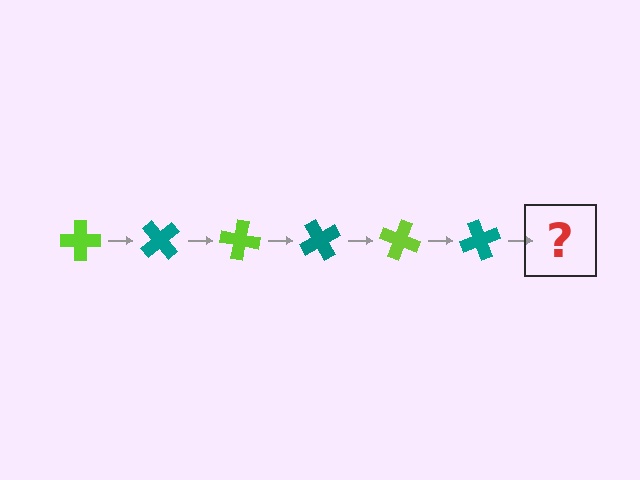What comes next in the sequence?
The next element should be a lime cross, rotated 300 degrees from the start.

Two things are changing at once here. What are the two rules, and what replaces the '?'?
The two rules are that it rotates 50 degrees each step and the color cycles through lime and teal. The '?' should be a lime cross, rotated 300 degrees from the start.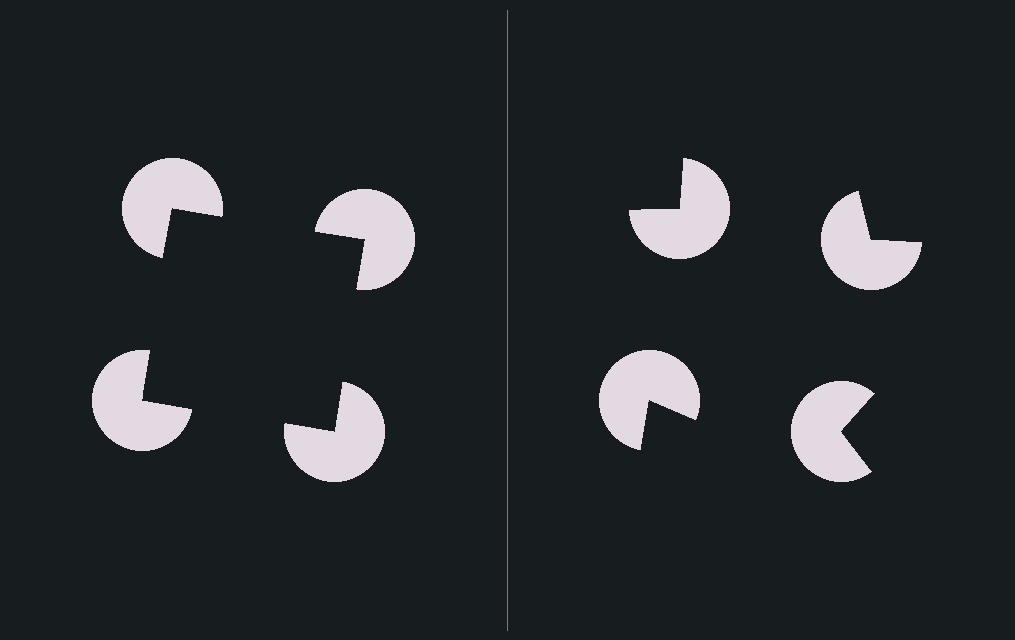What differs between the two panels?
The pac-man discs are positioned identically on both sides; only the wedge orientations differ. On the left they align to a square; on the right they are misaligned.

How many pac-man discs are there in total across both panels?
8 — 4 on each side.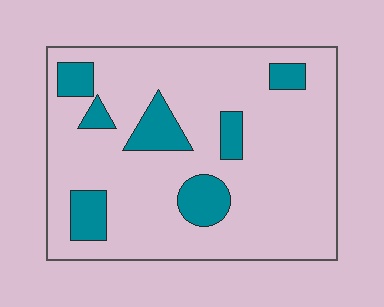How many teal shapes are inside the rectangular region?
7.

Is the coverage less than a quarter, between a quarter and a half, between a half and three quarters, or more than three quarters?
Less than a quarter.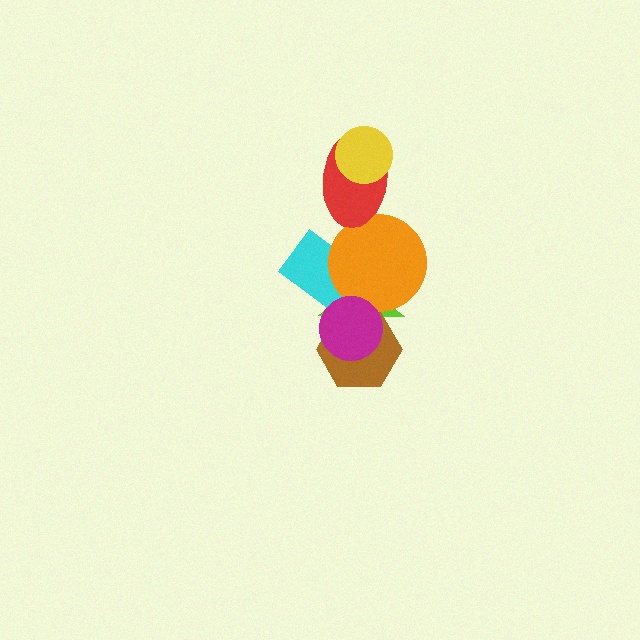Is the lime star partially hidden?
Yes, it is partially covered by another shape.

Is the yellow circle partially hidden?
No, no other shape covers it.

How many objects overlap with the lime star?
4 objects overlap with the lime star.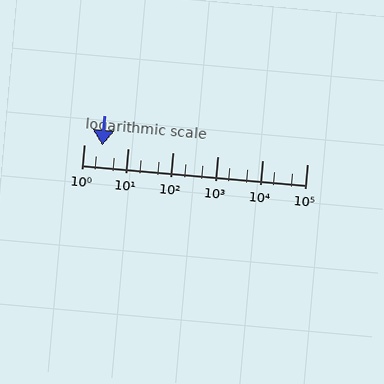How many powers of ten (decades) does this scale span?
The scale spans 5 decades, from 1 to 100000.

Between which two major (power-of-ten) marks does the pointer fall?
The pointer is between 1 and 10.